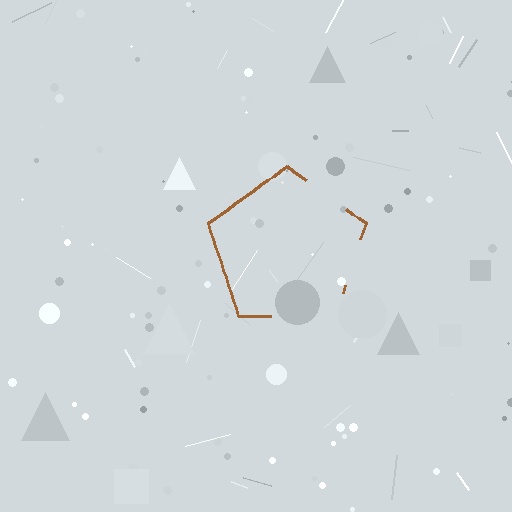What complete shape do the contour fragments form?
The contour fragments form a pentagon.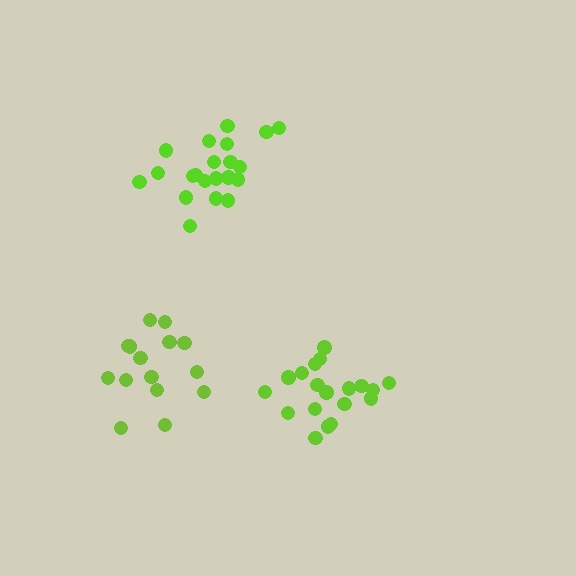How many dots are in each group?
Group 1: 21 dots, Group 2: 15 dots, Group 3: 19 dots (55 total).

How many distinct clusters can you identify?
There are 3 distinct clusters.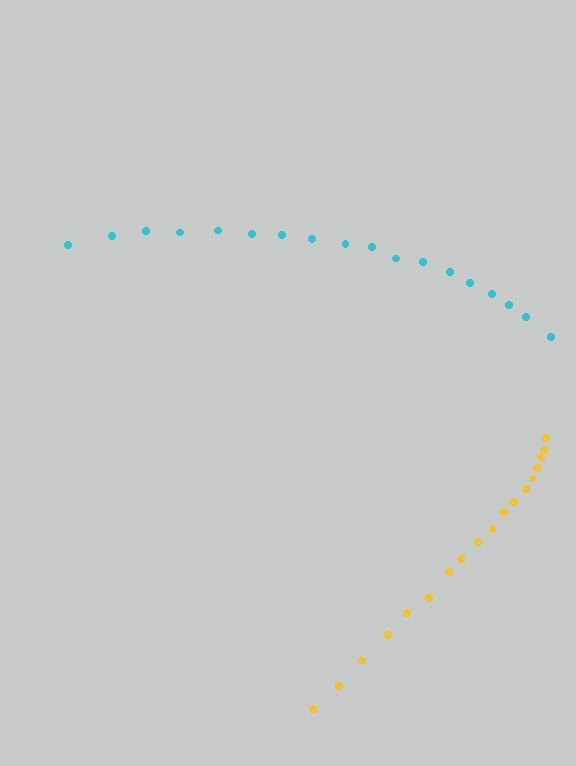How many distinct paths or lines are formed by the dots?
There are 2 distinct paths.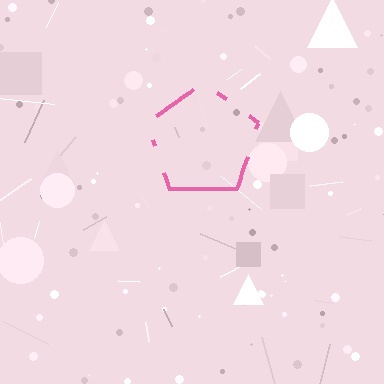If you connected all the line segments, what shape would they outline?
They would outline a pentagon.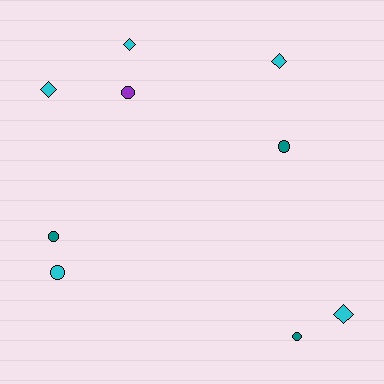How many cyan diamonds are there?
There are 4 cyan diamonds.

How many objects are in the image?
There are 9 objects.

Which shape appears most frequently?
Circle, with 5 objects.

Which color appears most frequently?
Cyan, with 5 objects.